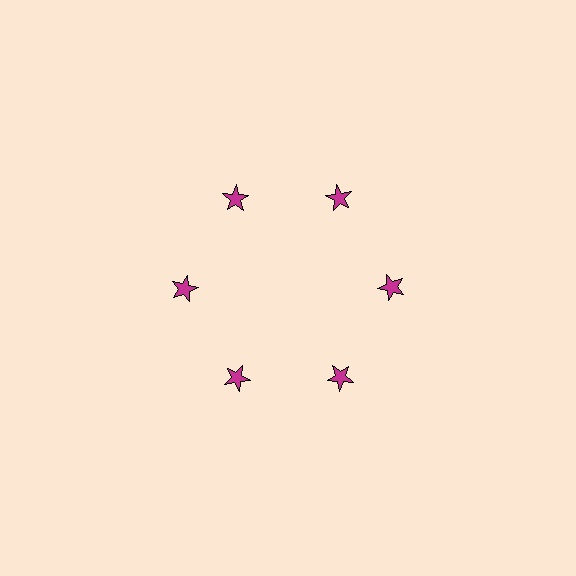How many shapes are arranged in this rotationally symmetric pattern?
There are 6 shapes, arranged in 6 groups of 1.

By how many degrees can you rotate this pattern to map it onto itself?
The pattern maps onto itself every 60 degrees of rotation.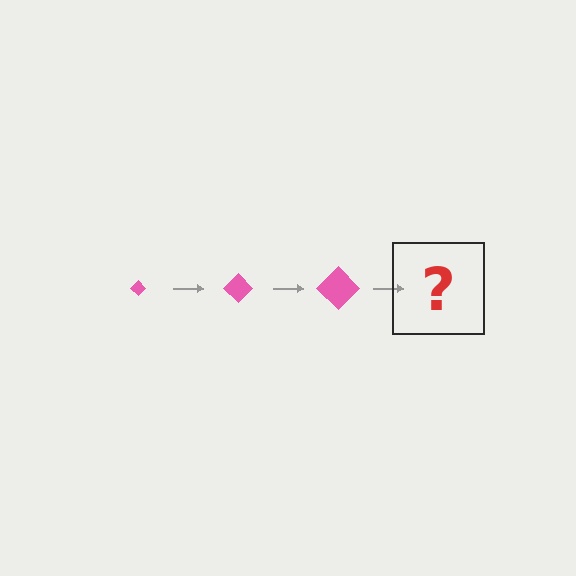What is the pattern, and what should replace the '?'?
The pattern is that the diamond gets progressively larger each step. The '?' should be a pink diamond, larger than the previous one.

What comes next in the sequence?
The next element should be a pink diamond, larger than the previous one.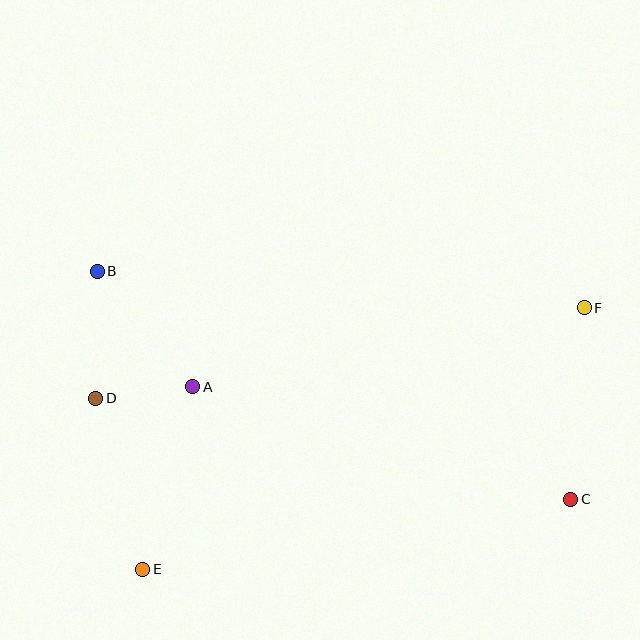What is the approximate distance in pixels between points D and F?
The distance between D and F is approximately 497 pixels.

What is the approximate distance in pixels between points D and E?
The distance between D and E is approximately 178 pixels.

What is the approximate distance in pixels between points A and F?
The distance between A and F is approximately 400 pixels.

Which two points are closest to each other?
Points A and D are closest to each other.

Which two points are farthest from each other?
Points B and C are farthest from each other.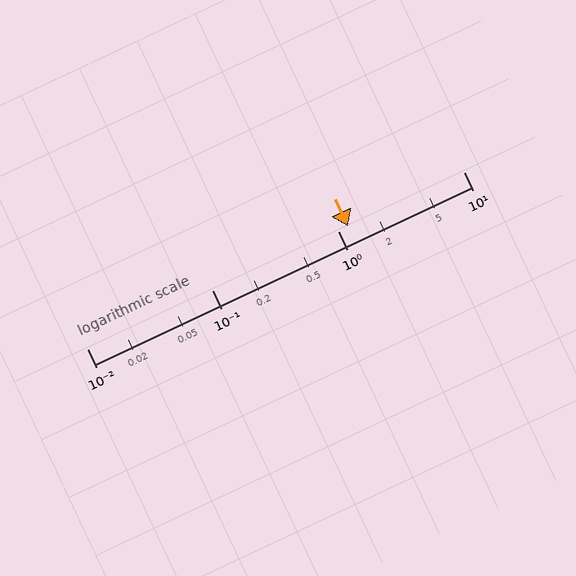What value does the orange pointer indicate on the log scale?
The pointer indicates approximately 1.2.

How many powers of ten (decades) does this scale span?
The scale spans 3 decades, from 0.01 to 10.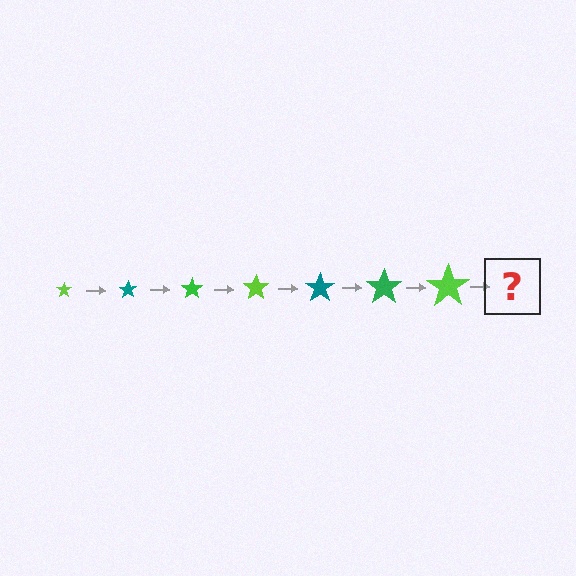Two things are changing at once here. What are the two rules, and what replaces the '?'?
The two rules are that the star grows larger each step and the color cycles through lime, teal, and green. The '?' should be a teal star, larger than the previous one.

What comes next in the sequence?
The next element should be a teal star, larger than the previous one.